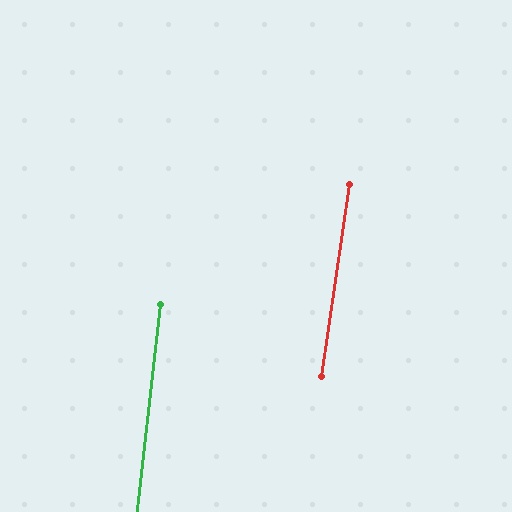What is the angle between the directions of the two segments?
Approximately 2 degrees.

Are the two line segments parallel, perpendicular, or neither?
Parallel — their directions differ by only 1.8°.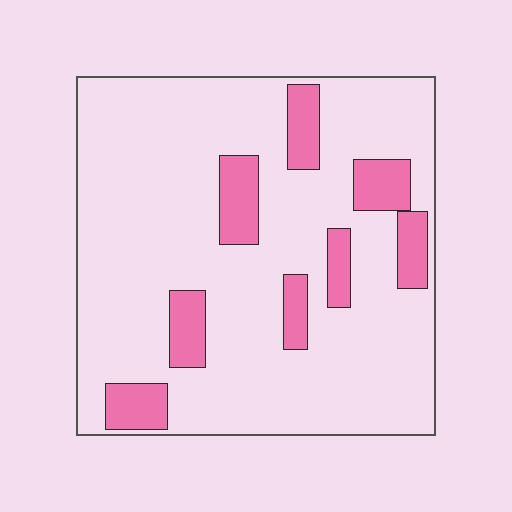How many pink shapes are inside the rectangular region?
8.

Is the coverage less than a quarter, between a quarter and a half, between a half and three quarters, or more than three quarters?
Less than a quarter.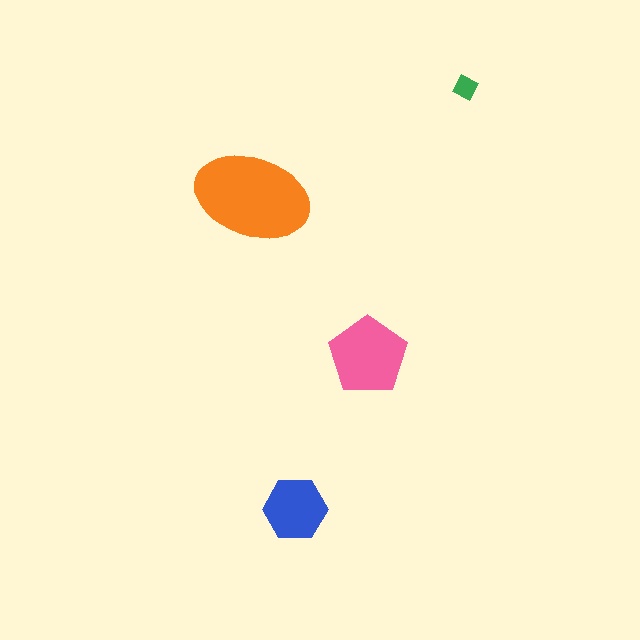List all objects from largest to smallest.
The orange ellipse, the pink pentagon, the blue hexagon, the green diamond.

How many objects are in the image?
There are 4 objects in the image.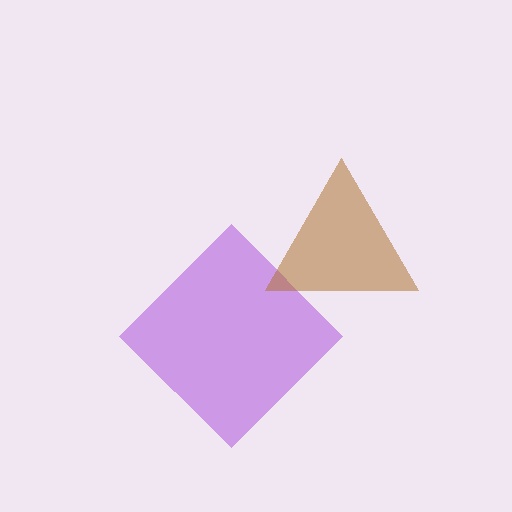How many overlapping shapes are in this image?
There are 2 overlapping shapes in the image.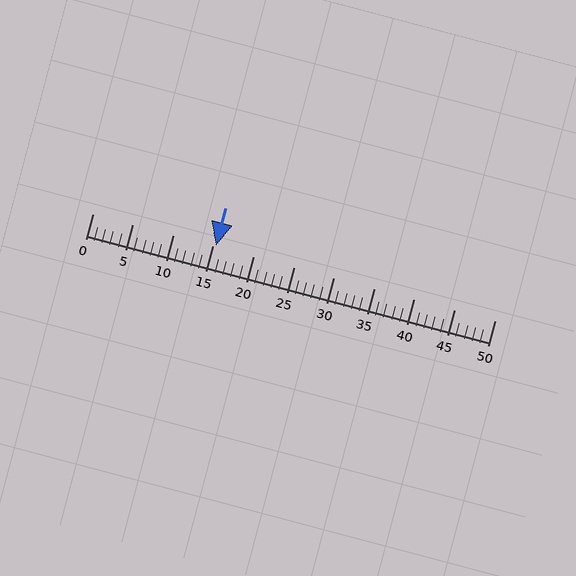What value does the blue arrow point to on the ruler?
The blue arrow points to approximately 15.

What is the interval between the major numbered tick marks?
The major tick marks are spaced 5 units apart.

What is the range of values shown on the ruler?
The ruler shows values from 0 to 50.